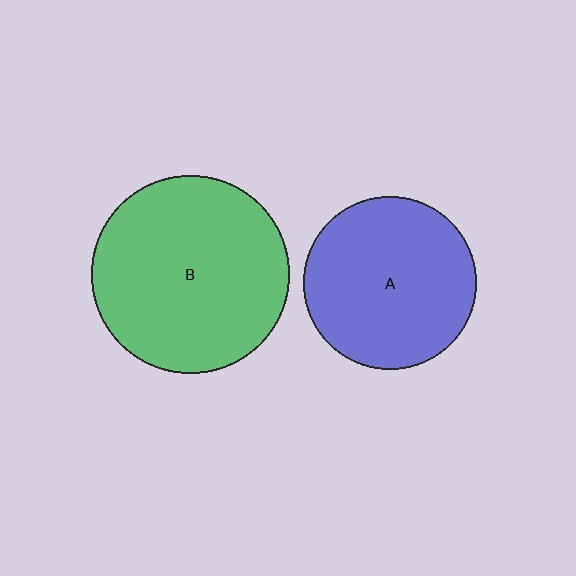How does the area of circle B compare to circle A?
Approximately 1.3 times.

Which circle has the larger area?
Circle B (green).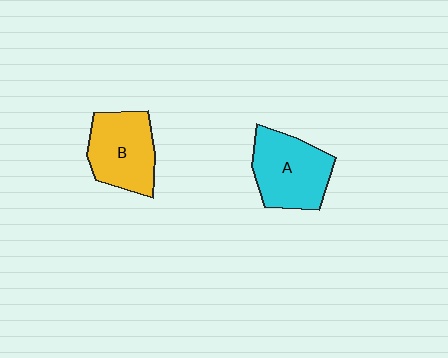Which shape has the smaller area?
Shape B (yellow).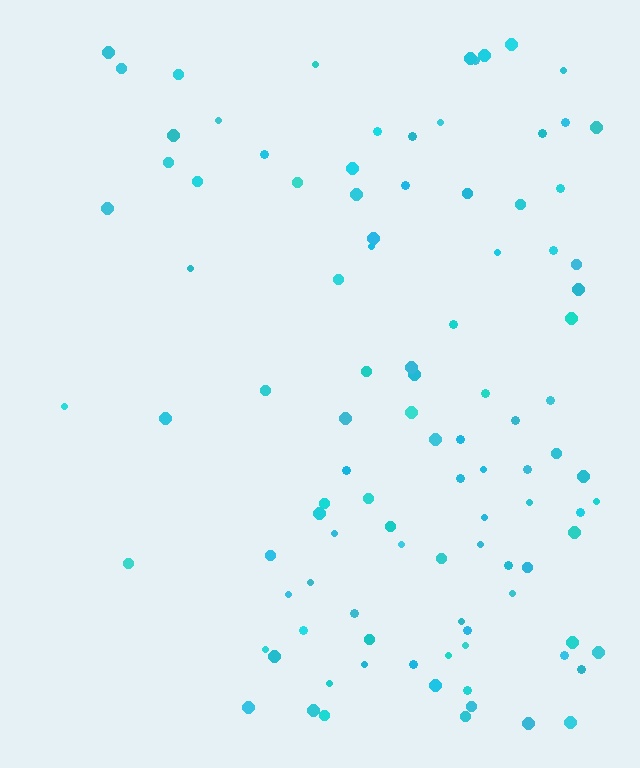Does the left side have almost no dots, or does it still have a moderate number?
Still a moderate number, just noticeably fewer than the right.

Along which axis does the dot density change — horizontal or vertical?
Horizontal.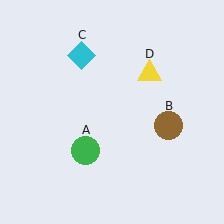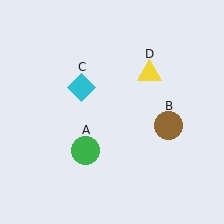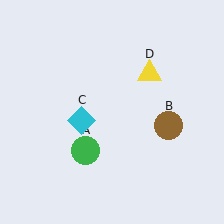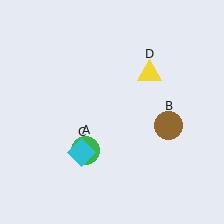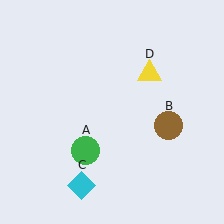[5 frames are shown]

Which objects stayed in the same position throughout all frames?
Green circle (object A) and brown circle (object B) and yellow triangle (object D) remained stationary.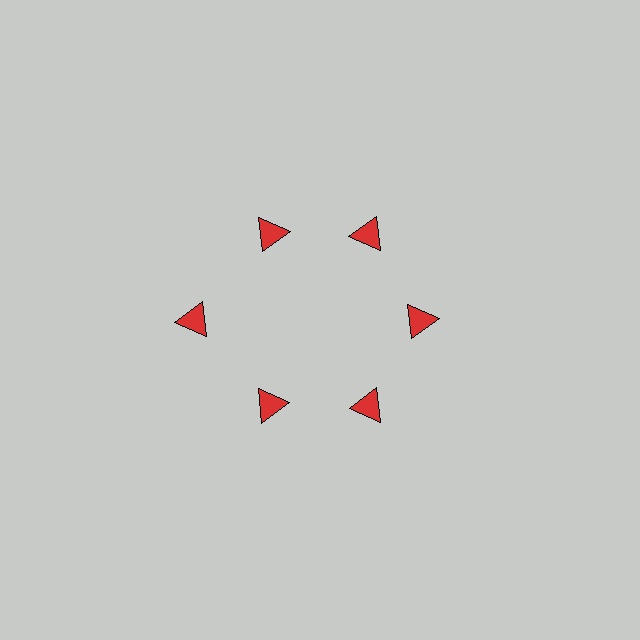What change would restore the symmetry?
The symmetry would be restored by moving it inward, back onto the ring so that all 6 triangles sit at equal angles and equal distance from the center.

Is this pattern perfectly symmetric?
No. The 6 red triangles are arranged in a ring, but one element near the 9 o'clock position is pushed outward from the center, breaking the 6-fold rotational symmetry.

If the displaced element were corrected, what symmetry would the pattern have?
It would have 6-fold rotational symmetry — the pattern would map onto itself every 60 degrees.